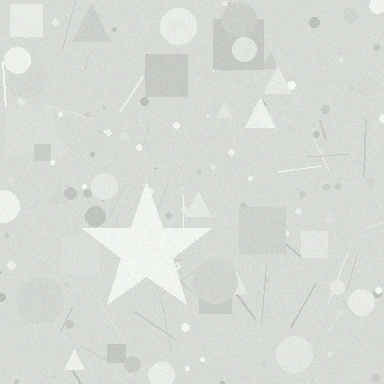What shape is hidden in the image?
A star is hidden in the image.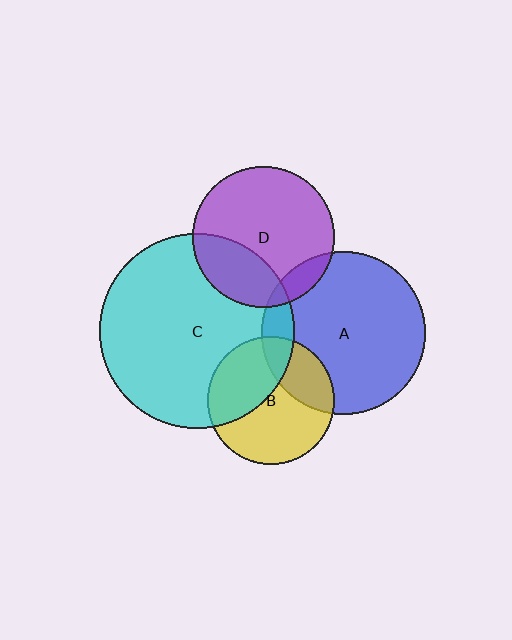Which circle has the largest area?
Circle C (cyan).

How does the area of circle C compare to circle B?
Approximately 2.4 times.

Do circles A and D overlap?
Yes.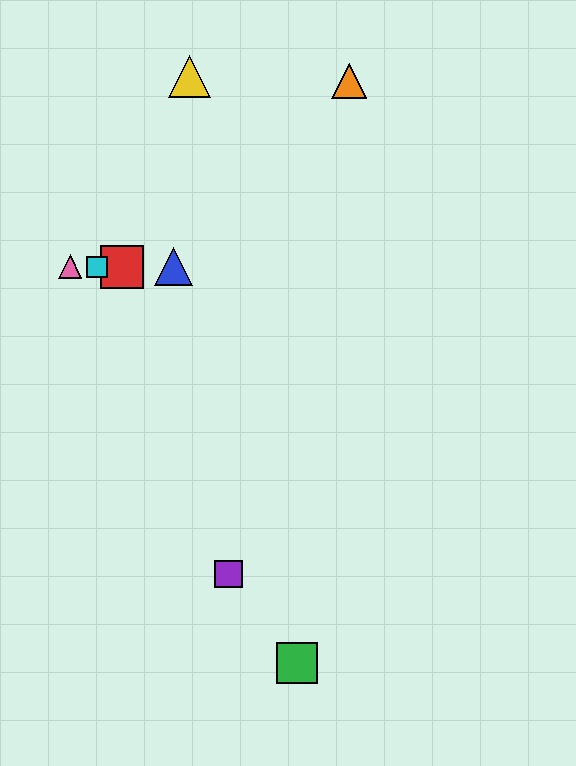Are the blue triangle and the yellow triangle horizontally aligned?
No, the blue triangle is at y≈267 and the yellow triangle is at y≈77.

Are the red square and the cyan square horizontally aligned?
Yes, both are at y≈267.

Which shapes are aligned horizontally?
The red square, the blue triangle, the cyan square, the pink triangle are aligned horizontally.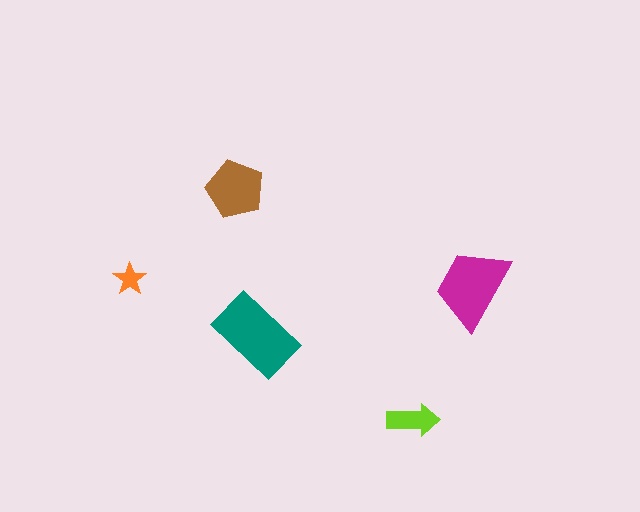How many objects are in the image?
There are 5 objects in the image.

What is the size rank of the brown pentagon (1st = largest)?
3rd.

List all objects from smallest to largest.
The orange star, the lime arrow, the brown pentagon, the magenta trapezoid, the teal rectangle.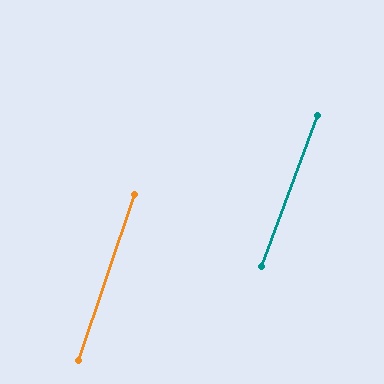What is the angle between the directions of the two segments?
Approximately 2 degrees.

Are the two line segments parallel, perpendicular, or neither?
Parallel — their directions differ by only 2.0°.